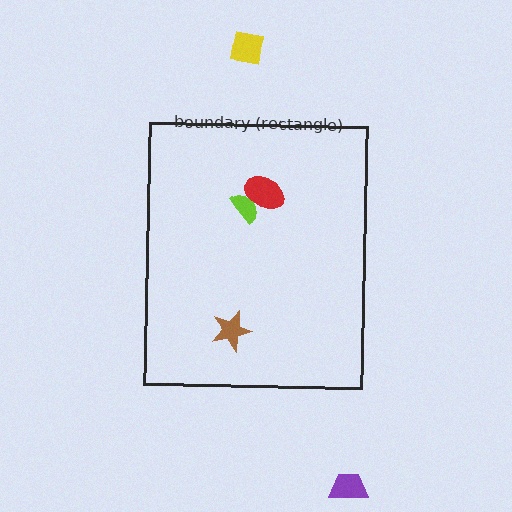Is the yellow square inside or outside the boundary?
Outside.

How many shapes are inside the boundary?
3 inside, 2 outside.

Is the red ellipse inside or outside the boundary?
Inside.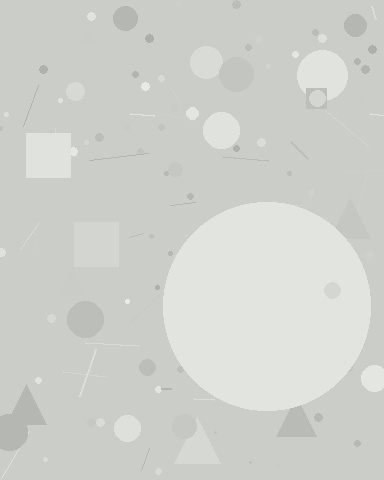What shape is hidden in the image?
A circle is hidden in the image.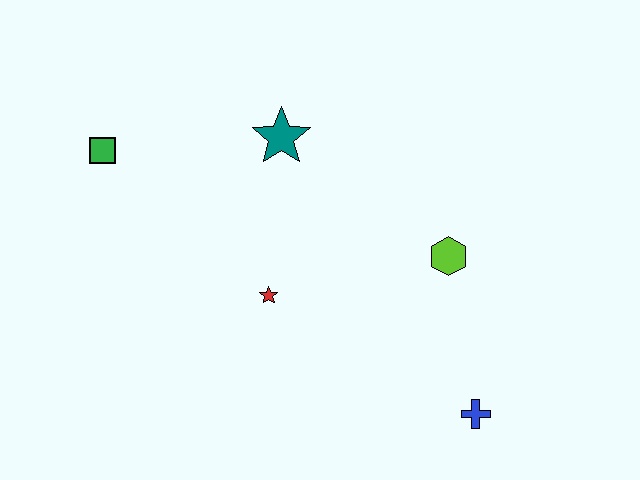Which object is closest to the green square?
The teal star is closest to the green square.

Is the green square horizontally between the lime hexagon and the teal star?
No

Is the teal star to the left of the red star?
No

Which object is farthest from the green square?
The blue cross is farthest from the green square.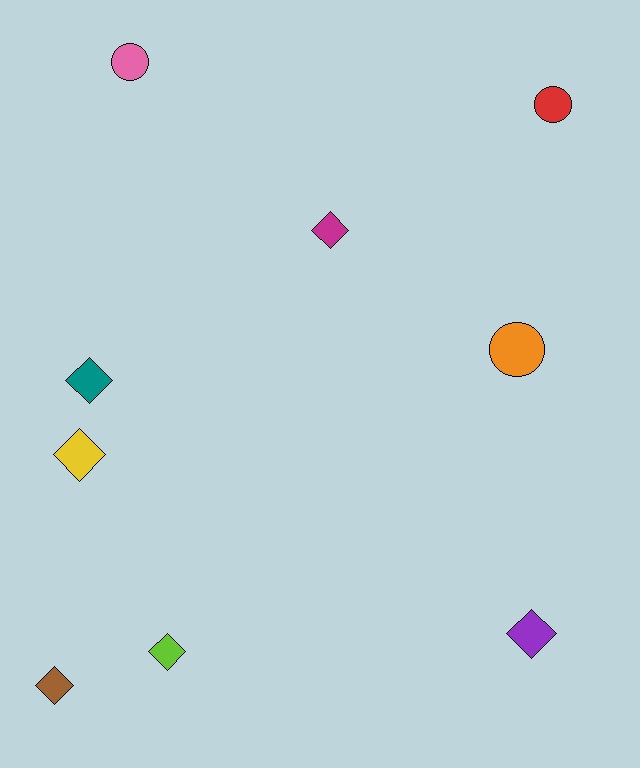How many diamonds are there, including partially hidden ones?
There are 6 diamonds.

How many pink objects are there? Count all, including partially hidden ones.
There is 1 pink object.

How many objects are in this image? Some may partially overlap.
There are 9 objects.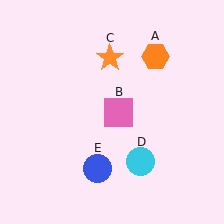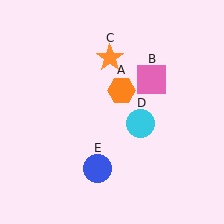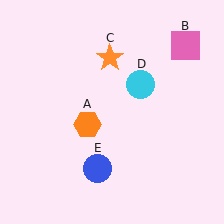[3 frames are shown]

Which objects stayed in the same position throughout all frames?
Orange star (object C) and blue circle (object E) remained stationary.